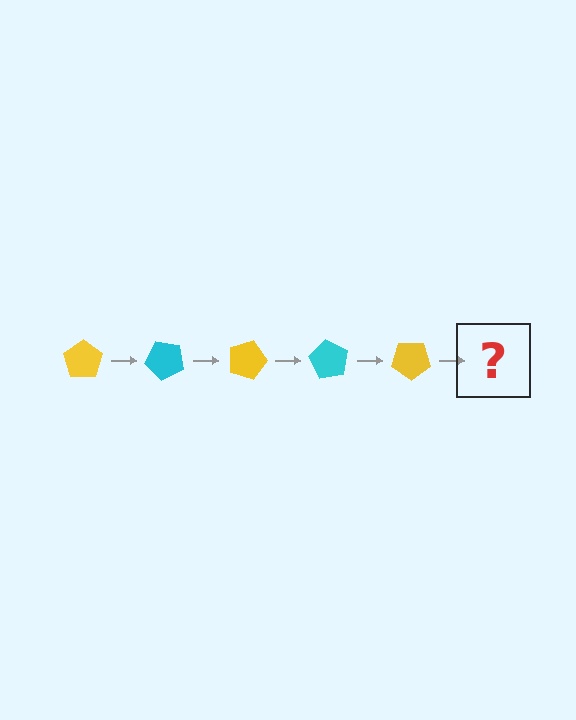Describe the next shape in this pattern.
It should be a cyan pentagon, rotated 225 degrees from the start.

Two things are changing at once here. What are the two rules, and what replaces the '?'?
The two rules are that it rotates 45 degrees each step and the color cycles through yellow and cyan. The '?' should be a cyan pentagon, rotated 225 degrees from the start.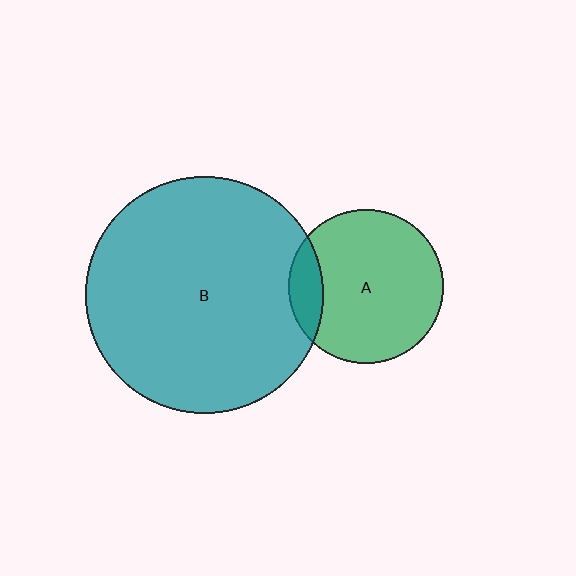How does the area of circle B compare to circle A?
Approximately 2.4 times.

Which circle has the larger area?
Circle B (teal).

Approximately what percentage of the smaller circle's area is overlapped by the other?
Approximately 15%.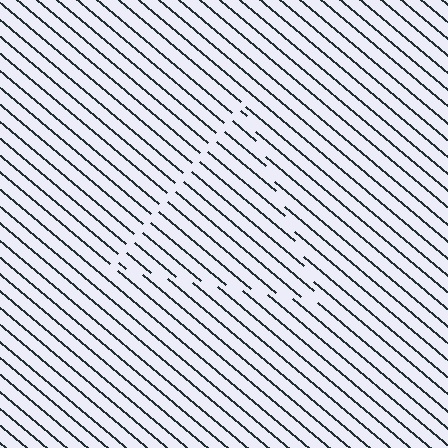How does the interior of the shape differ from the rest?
The interior of the shape contains the same grating, shifted by half a period — the contour is defined by the phase discontinuity where line-ends from the inner and outer gratings abut.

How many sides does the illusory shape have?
3 sides — the line-ends trace a triangle.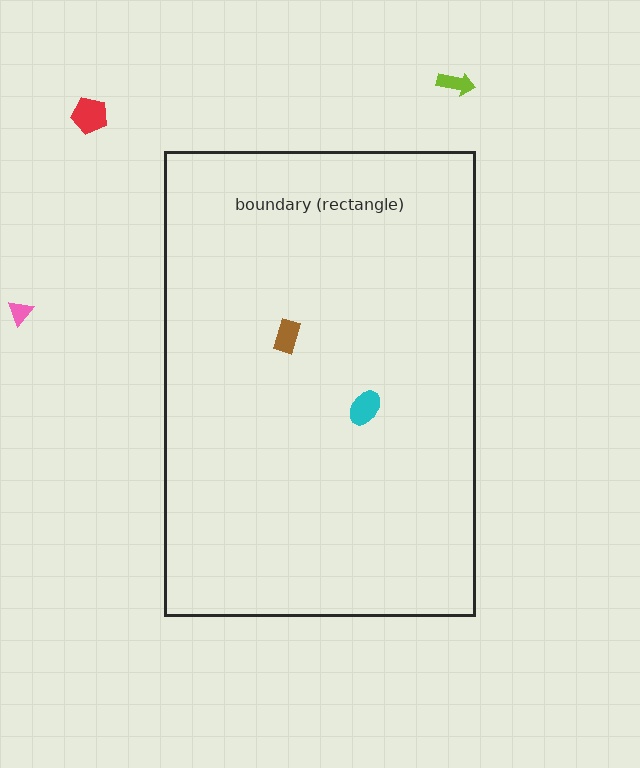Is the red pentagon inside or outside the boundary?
Outside.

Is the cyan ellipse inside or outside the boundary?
Inside.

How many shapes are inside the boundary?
2 inside, 3 outside.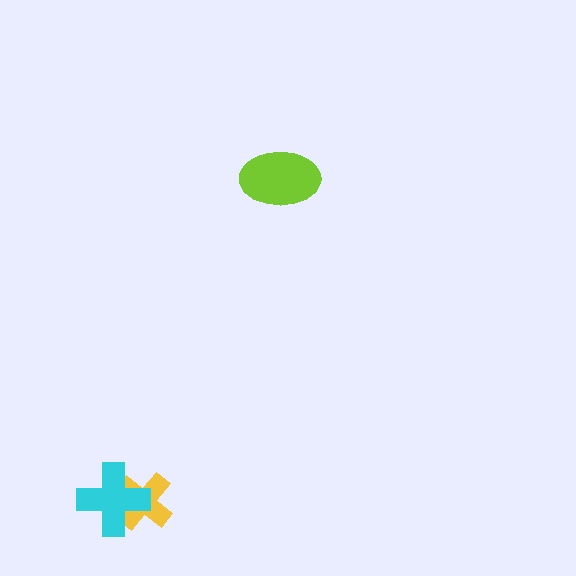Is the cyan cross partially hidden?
No, no other shape covers it.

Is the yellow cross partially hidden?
Yes, it is partially covered by another shape.